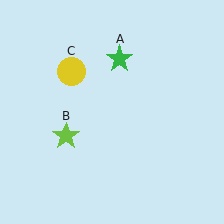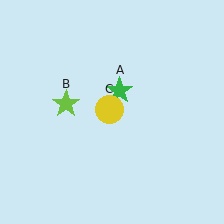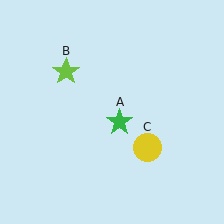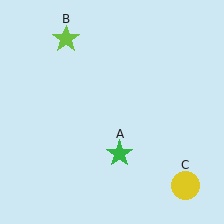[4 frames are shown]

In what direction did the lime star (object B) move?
The lime star (object B) moved up.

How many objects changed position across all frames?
3 objects changed position: green star (object A), lime star (object B), yellow circle (object C).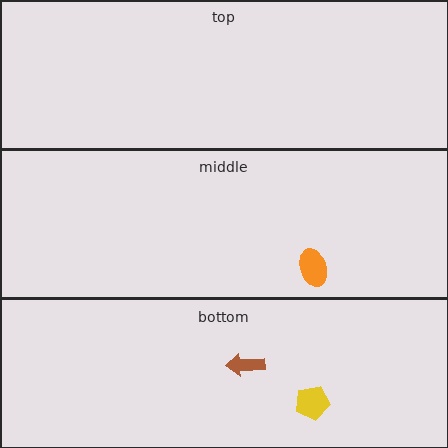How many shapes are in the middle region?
1.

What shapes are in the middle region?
The orange ellipse.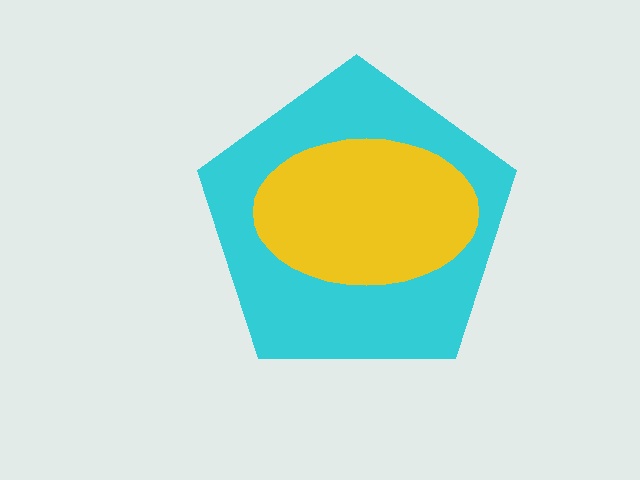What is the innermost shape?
The yellow ellipse.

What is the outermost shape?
The cyan pentagon.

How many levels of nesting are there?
2.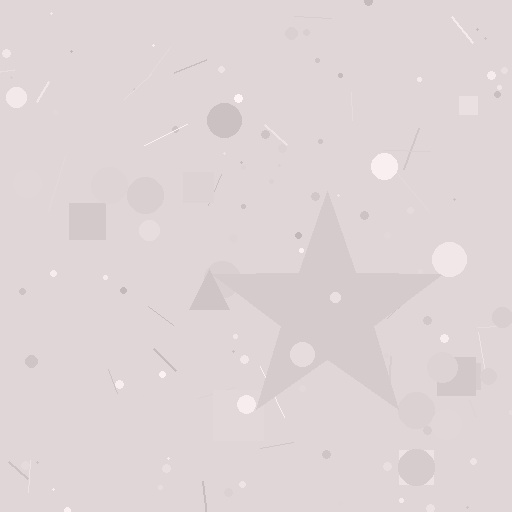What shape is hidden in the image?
A star is hidden in the image.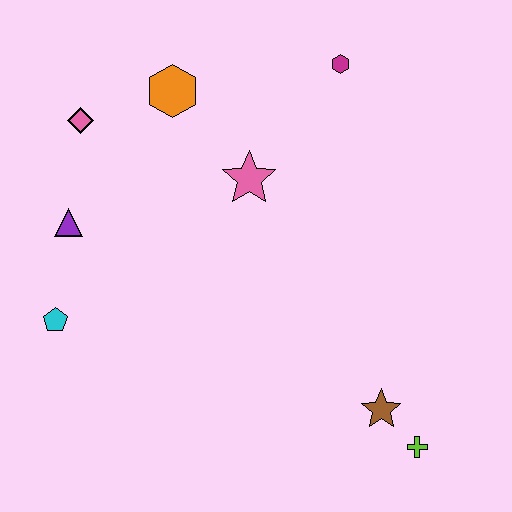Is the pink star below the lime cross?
No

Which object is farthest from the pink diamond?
The lime cross is farthest from the pink diamond.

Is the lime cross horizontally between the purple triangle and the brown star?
No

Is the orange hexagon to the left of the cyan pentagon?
No